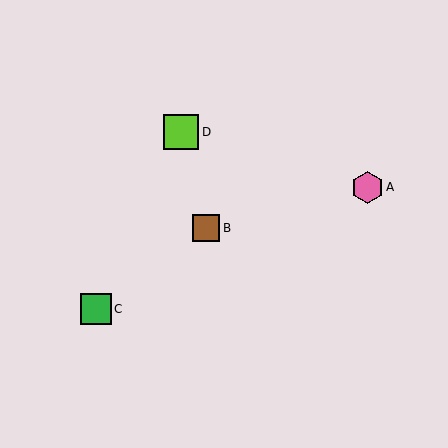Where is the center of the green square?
The center of the green square is at (96, 309).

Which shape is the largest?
The lime square (labeled D) is the largest.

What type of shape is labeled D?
Shape D is a lime square.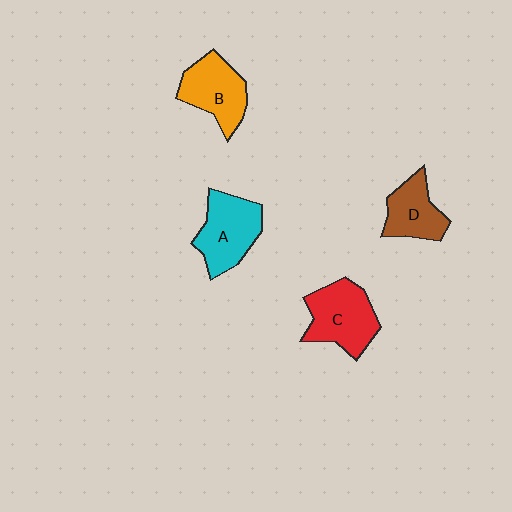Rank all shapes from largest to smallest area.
From largest to smallest: C (red), A (cyan), B (orange), D (brown).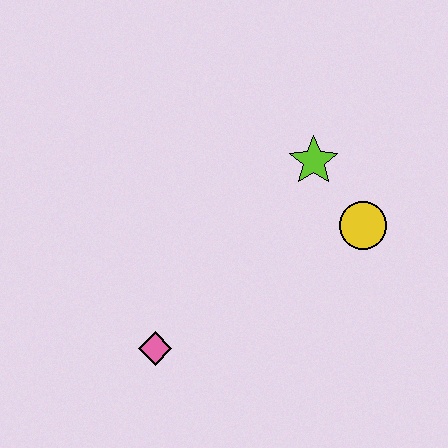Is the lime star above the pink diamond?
Yes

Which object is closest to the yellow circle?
The lime star is closest to the yellow circle.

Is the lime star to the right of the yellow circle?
No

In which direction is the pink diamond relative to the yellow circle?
The pink diamond is to the left of the yellow circle.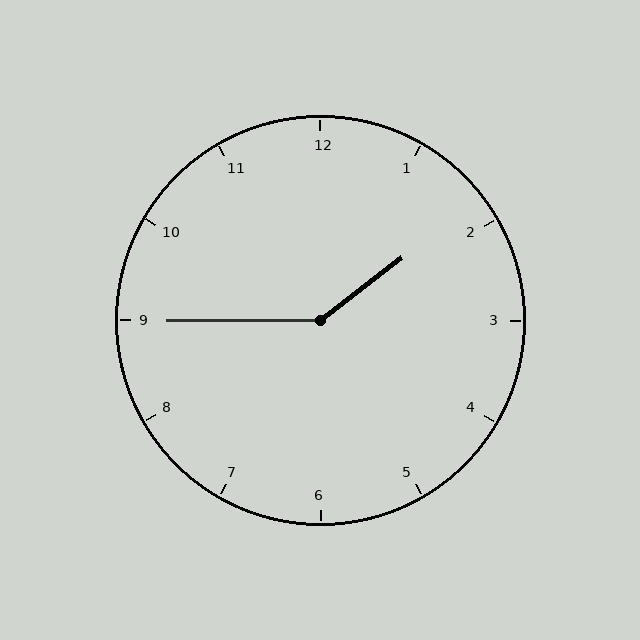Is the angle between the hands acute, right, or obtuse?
It is obtuse.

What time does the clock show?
1:45.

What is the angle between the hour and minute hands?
Approximately 142 degrees.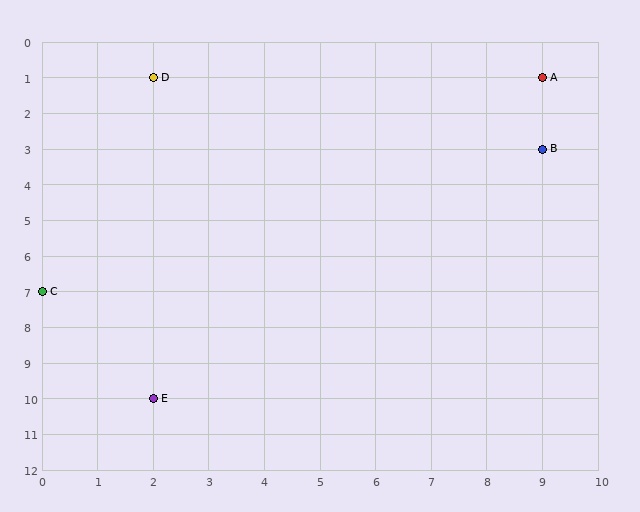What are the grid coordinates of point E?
Point E is at grid coordinates (2, 10).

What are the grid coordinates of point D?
Point D is at grid coordinates (2, 1).